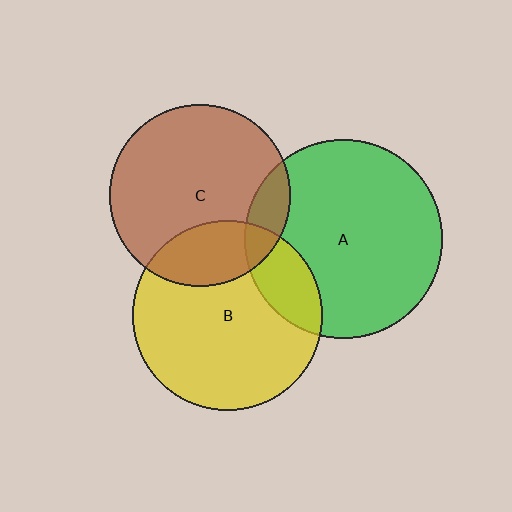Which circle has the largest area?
Circle A (green).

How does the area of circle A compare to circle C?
Approximately 1.2 times.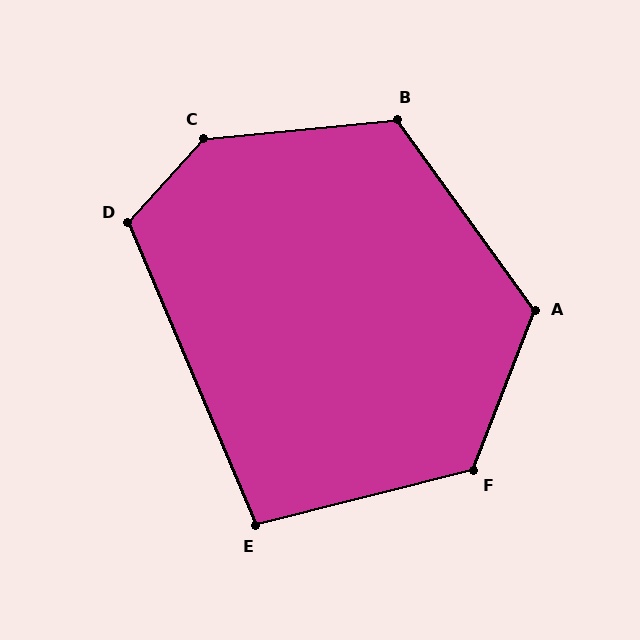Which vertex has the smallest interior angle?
E, at approximately 99 degrees.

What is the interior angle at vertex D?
Approximately 115 degrees (obtuse).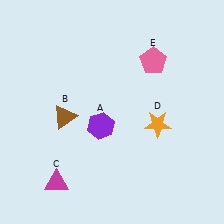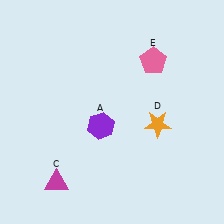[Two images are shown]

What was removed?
The brown triangle (B) was removed in Image 2.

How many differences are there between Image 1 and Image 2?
There is 1 difference between the two images.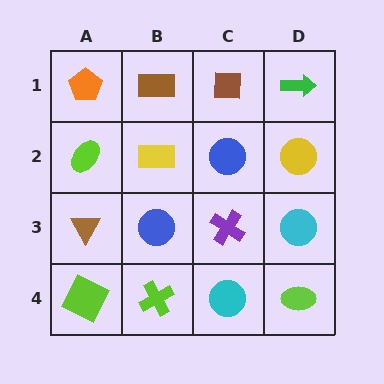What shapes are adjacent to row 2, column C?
A brown square (row 1, column C), a purple cross (row 3, column C), a yellow rectangle (row 2, column B), a yellow circle (row 2, column D).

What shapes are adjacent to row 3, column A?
A lime ellipse (row 2, column A), a lime square (row 4, column A), a blue circle (row 3, column B).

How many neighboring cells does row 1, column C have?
3.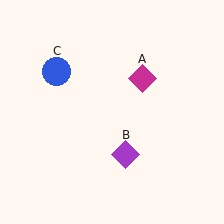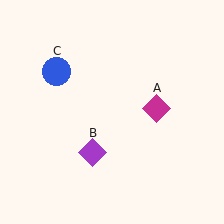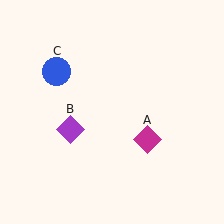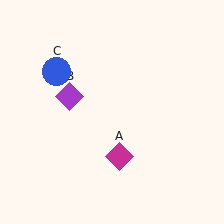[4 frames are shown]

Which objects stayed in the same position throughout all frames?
Blue circle (object C) remained stationary.